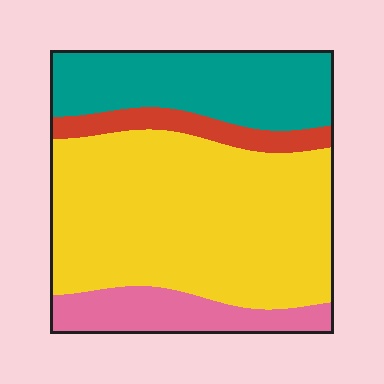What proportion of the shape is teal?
Teal covers about 25% of the shape.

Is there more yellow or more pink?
Yellow.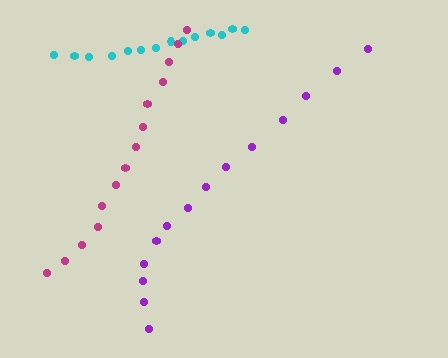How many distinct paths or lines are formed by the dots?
There are 3 distinct paths.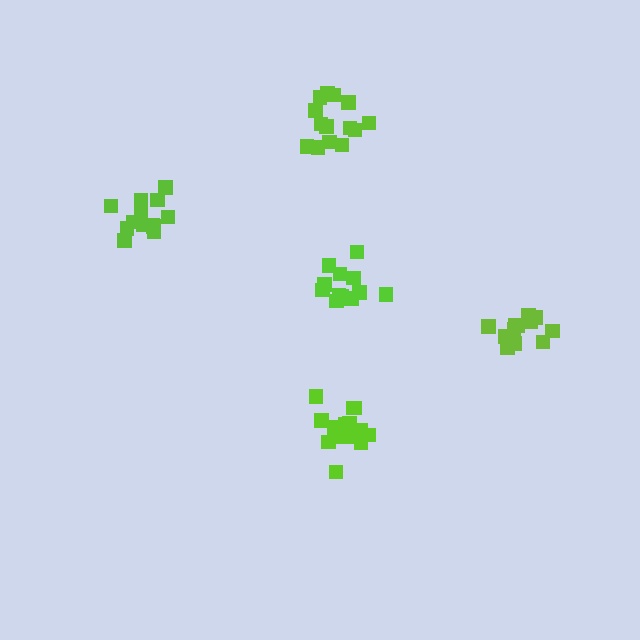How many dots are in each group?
Group 1: 14 dots, Group 2: 13 dots, Group 3: 17 dots, Group 4: 13 dots, Group 5: 14 dots (71 total).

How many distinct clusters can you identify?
There are 5 distinct clusters.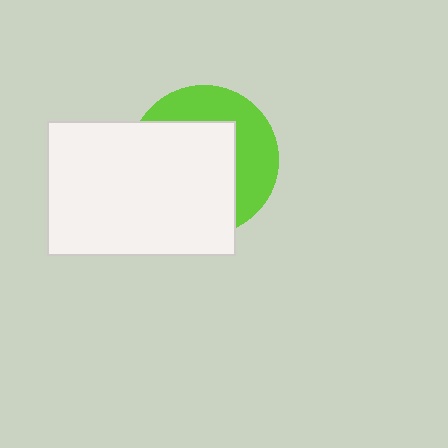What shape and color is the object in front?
The object in front is a white rectangle.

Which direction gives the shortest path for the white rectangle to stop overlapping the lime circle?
Moving toward the lower-left gives the shortest separation.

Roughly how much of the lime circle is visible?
A small part of it is visible (roughly 40%).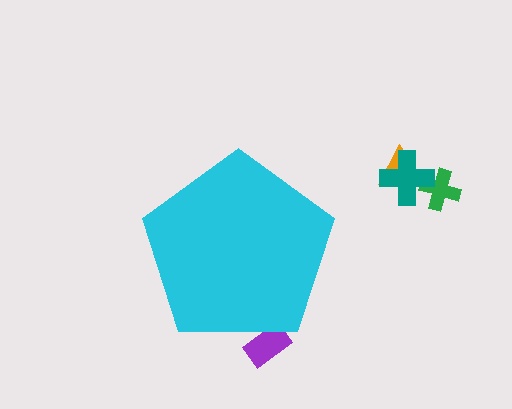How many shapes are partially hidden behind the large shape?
1 shape is partially hidden.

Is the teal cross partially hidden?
No, the teal cross is fully visible.